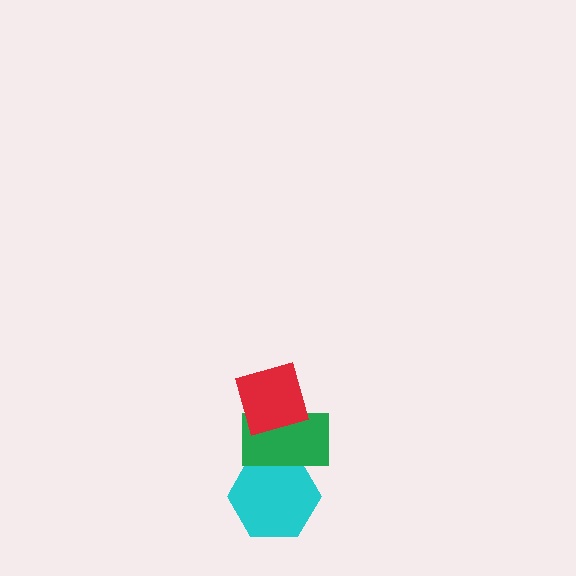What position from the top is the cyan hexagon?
The cyan hexagon is 3rd from the top.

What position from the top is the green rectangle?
The green rectangle is 2nd from the top.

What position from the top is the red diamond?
The red diamond is 1st from the top.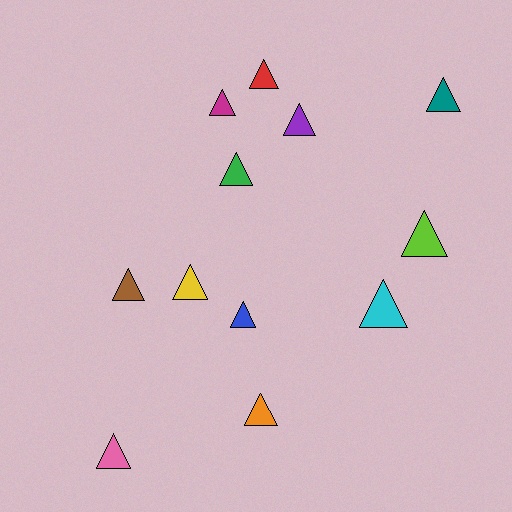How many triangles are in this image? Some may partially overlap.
There are 12 triangles.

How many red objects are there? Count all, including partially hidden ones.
There is 1 red object.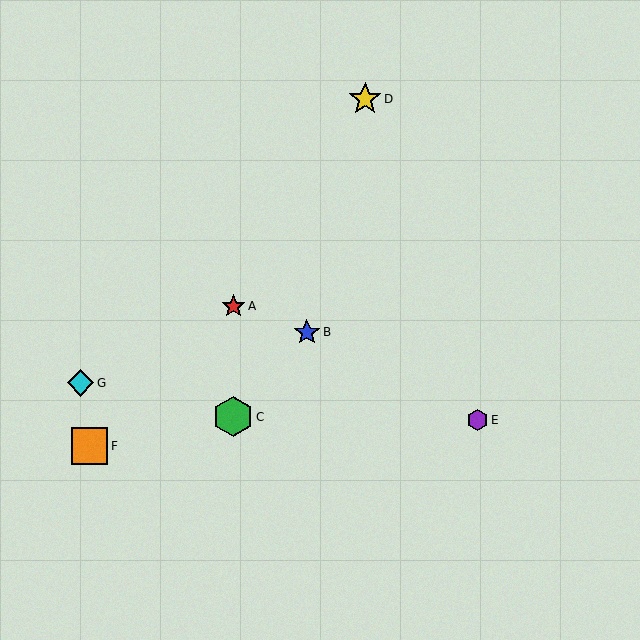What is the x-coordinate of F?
Object F is at x≈90.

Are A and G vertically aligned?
No, A is at x≈233 and G is at x≈81.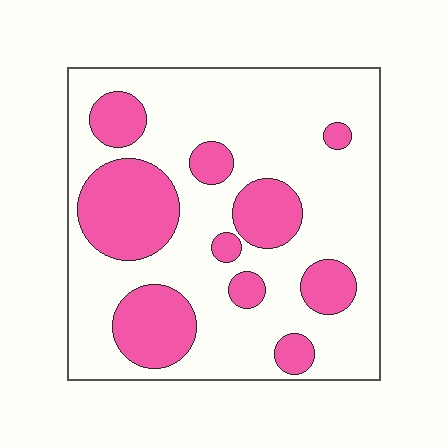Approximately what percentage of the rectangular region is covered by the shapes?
Approximately 30%.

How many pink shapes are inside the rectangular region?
10.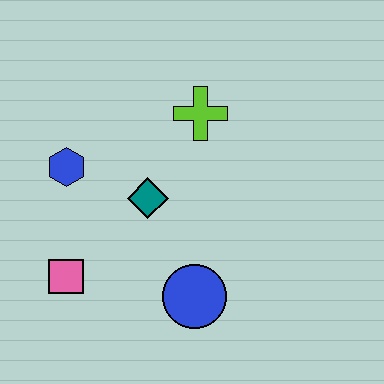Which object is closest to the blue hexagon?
The teal diamond is closest to the blue hexagon.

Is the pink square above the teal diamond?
No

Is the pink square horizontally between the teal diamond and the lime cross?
No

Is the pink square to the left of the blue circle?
Yes